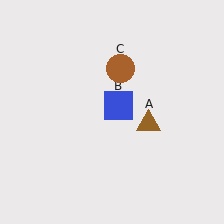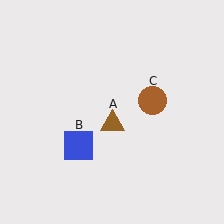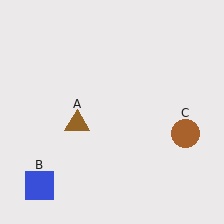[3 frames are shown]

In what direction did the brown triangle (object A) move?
The brown triangle (object A) moved left.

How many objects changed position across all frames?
3 objects changed position: brown triangle (object A), blue square (object B), brown circle (object C).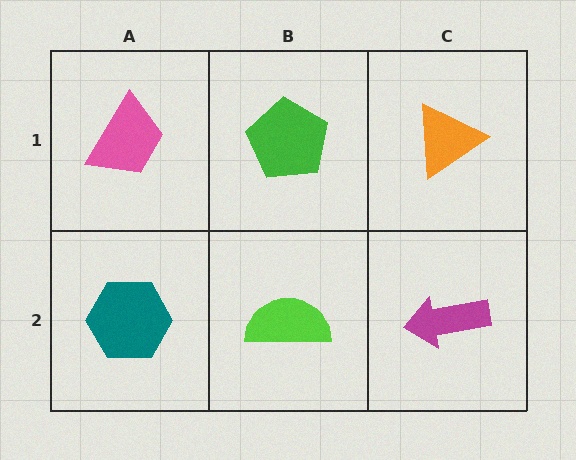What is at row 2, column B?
A lime semicircle.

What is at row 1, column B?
A green pentagon.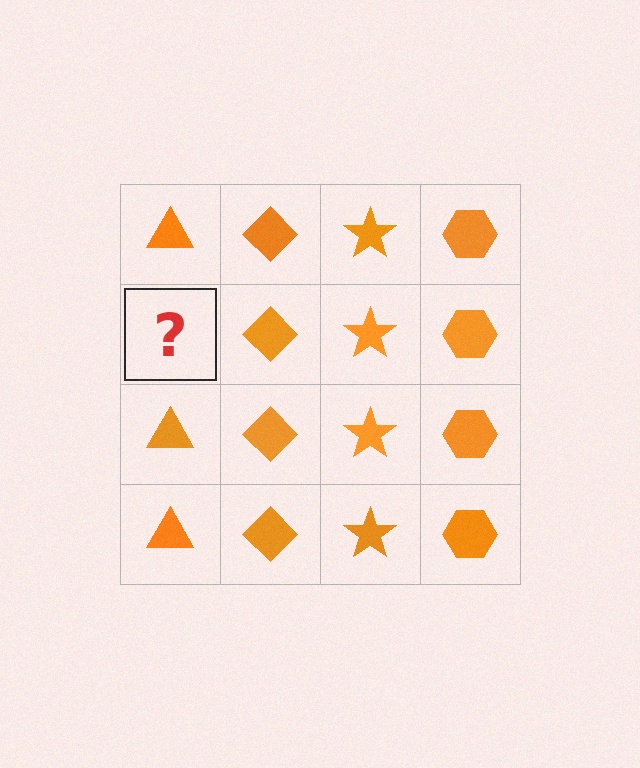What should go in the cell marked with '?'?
The missing cell should contain an orange triangle.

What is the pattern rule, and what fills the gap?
The rule is that each column has a consistent shape. The gap should be filled with an orange triangle.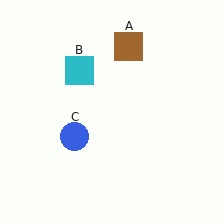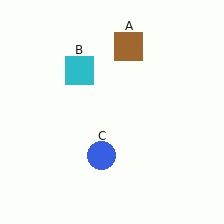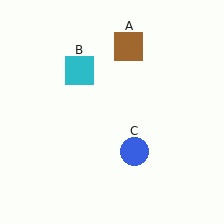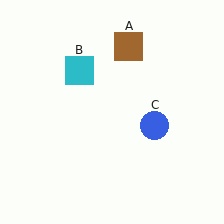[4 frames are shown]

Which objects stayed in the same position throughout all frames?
Brown square (object A) and cyan square (object B) remained stationary.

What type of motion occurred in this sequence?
The blue circle (object C) rotated counterclockwise around the center of the scene.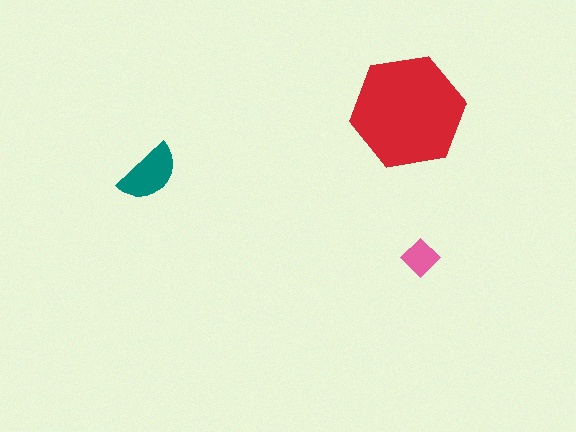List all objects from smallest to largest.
The pink diamond, the teal semicircle, the red hexagon.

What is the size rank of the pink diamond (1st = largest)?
3rd.